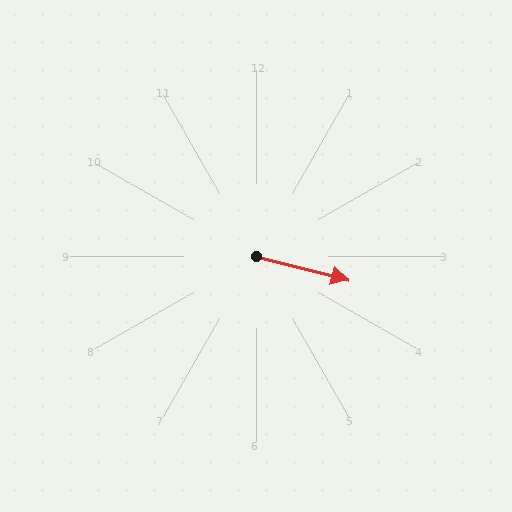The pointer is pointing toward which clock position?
Roughly 3 o'clock.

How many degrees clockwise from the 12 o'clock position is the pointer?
Approximately 104 degrees.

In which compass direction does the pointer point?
East.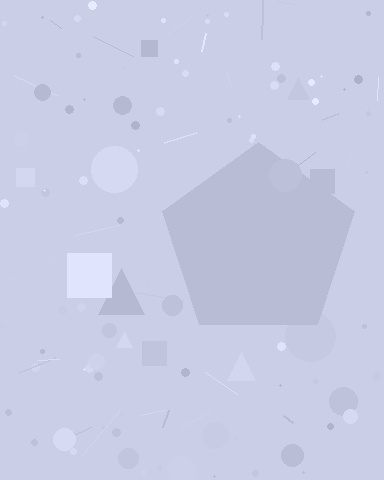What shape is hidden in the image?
A pentagon is hidden in the image.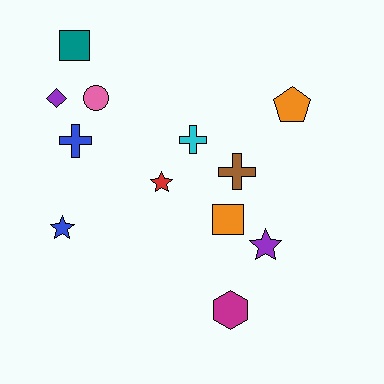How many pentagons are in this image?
There is 1 pentagon.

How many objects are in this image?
There are 12 objects.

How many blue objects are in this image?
There are 2 blue objects.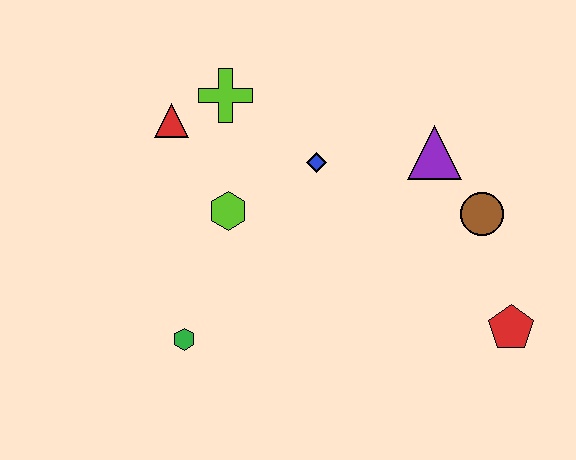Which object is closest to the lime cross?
The red triangle is closest to the lime cross.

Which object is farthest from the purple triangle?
The green hexagon is farthest from the purple triangle.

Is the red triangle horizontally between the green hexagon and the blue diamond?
No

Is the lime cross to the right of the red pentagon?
No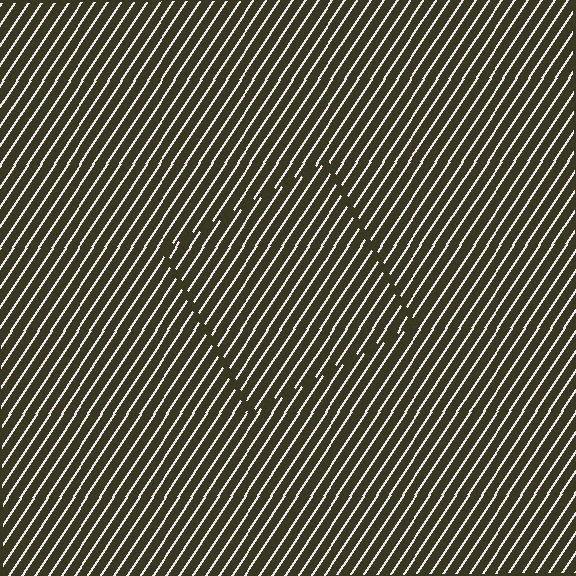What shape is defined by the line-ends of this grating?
An illusory square. The interior of the shape contains the same grating, shifted by half a period — the contour is defined by the phase discontinuity where line-ends from the inner and outer gratings abut.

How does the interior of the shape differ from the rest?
The interior of the shape contains the same grating, shifted by half a period — the contour is defined by the phase discontinuity where line-ends from the inner and outer gratings abut.